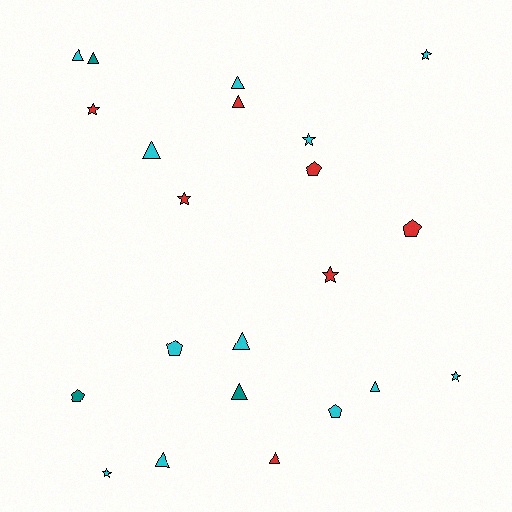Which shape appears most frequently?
Triangle, with 10 objects.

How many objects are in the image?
There are 22 objects.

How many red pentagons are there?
There are 2 red pentagons.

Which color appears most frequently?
Cyan, with 12 objects.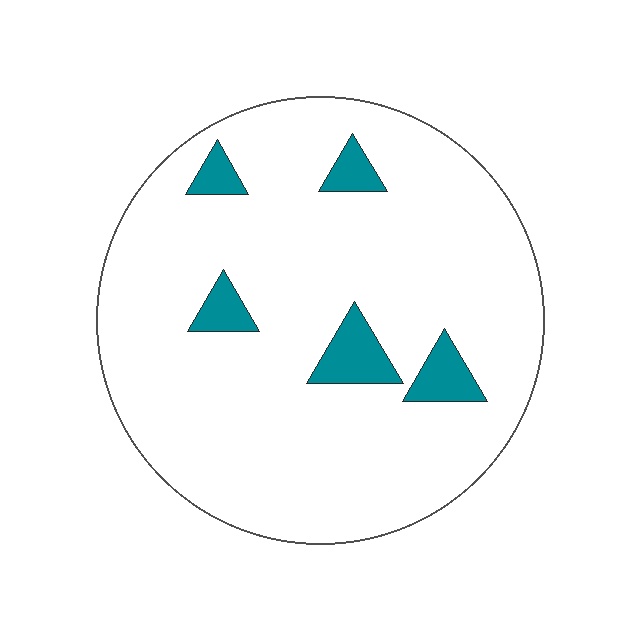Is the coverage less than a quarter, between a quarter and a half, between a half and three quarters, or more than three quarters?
Less than a quarter.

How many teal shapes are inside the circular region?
5.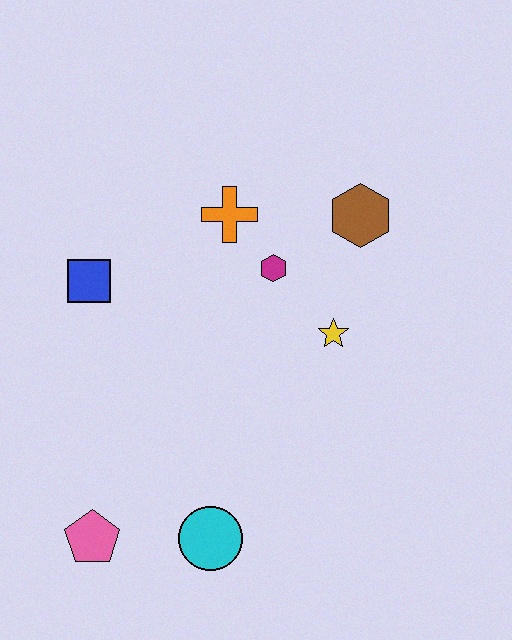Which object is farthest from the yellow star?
The pink pentagon is farthest from the yellow star.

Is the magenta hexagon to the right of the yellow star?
No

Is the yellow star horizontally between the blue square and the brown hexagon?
Yes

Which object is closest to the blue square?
The orange cross is closest to the blue square.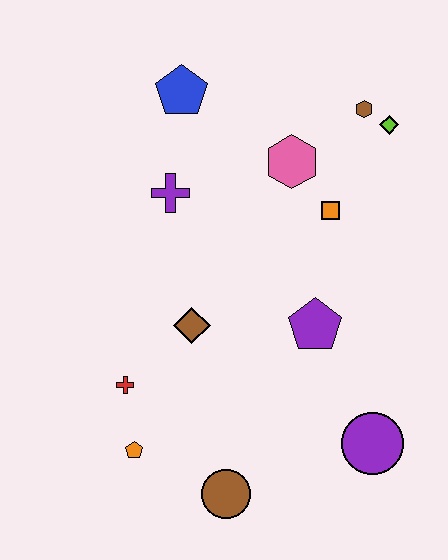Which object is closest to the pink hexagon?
The orange square is closest to the pink hexagon.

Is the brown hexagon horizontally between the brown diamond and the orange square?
No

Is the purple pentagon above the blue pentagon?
No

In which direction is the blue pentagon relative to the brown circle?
The blue pentagon is above the brown circle.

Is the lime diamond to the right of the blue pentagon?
Yes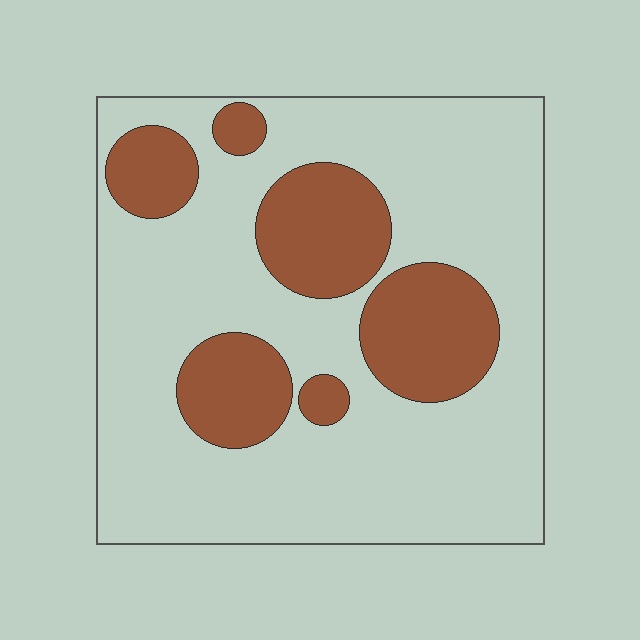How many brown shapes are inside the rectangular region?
6.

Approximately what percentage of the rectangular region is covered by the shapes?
Approximately 25%.